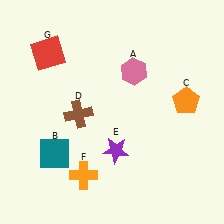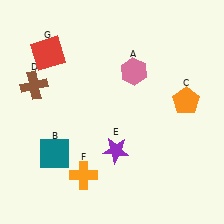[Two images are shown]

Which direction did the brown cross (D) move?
The brown cross (D) moved left.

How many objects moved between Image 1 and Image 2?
1 object moved between the two images.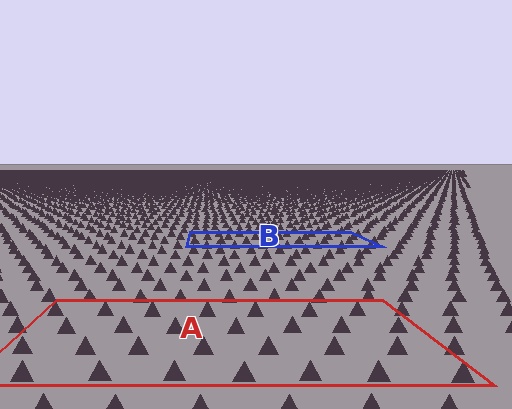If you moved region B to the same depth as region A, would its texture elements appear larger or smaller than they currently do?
They would appear larger. At a closer depth, the same texture elements are projected at a bigger on-screen size.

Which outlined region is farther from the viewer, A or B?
Region B is farther from the viewer — the texture elements inside it appear smaller and more densely packed.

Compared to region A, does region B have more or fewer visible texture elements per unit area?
Region B has more texture elements per unit area — they are packed more densely because it is farther away.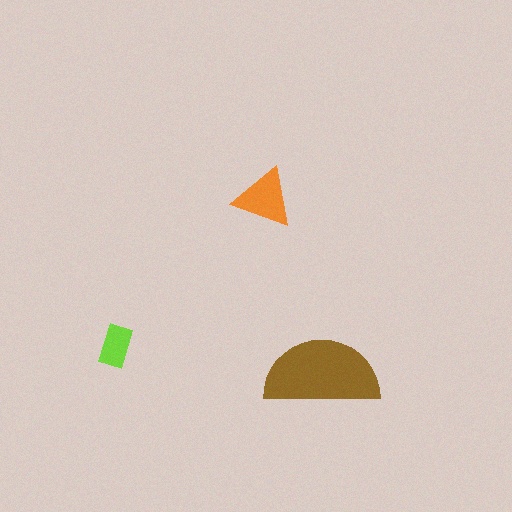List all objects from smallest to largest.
The lime rectangle, the orange triangle, the brown semicircle.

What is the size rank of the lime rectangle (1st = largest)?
3rd.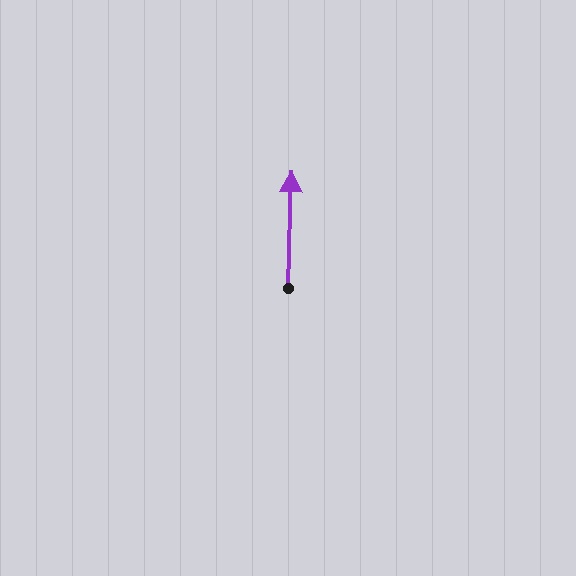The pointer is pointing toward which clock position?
Roughly 12 o'clock.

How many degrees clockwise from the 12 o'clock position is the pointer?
Approximately 2 degrees.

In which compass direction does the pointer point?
North.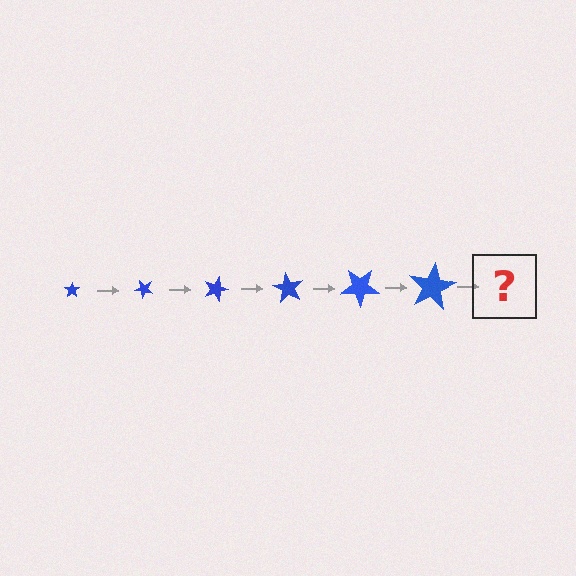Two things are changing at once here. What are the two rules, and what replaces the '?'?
The two rules are that the star grows larger each step and it rotates 45 degrees each step. The '?' should be a star, larger than the previous one and rotated 270 degrees from the start.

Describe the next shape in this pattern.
It should be a star, larger than the previous one and rotated 270 degrees from the start.